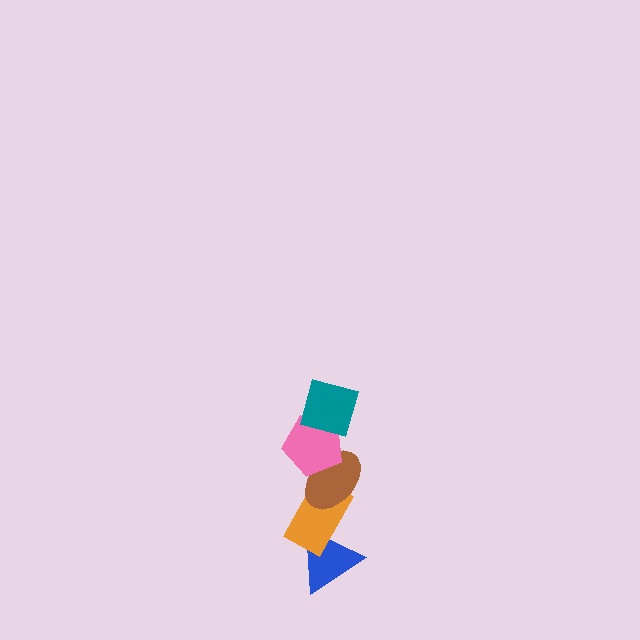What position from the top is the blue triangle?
The blue triangle is 5th from the top.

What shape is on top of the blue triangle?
The orange rectangle is on top of the blue triangle.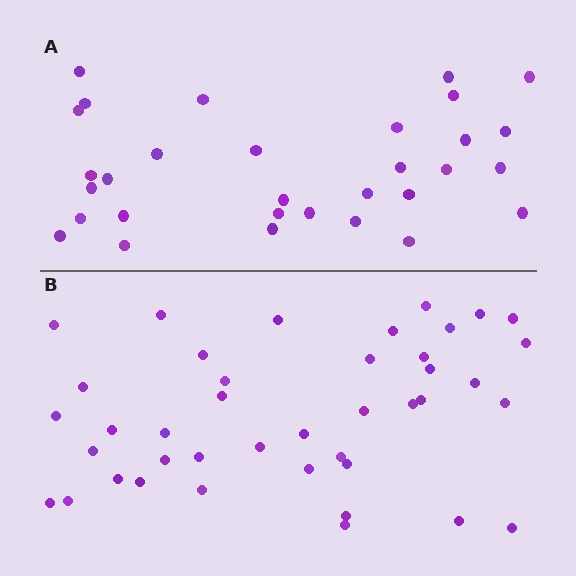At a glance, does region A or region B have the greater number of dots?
Region B (the bottom region) has more dots.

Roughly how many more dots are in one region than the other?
Region B has roughly 10 or so more dots than region A.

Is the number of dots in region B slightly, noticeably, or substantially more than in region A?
Region B has noticeably more, but not dramatically so. The ratio is roughly 1.3 to 1.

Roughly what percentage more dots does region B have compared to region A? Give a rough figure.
About 30% more.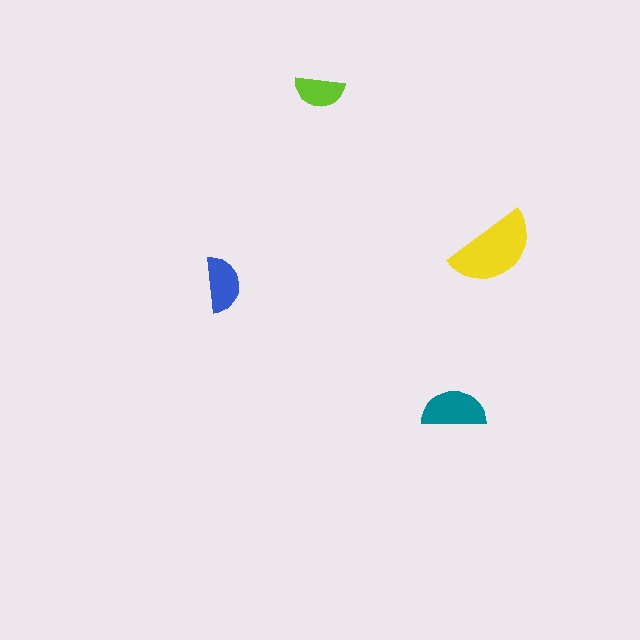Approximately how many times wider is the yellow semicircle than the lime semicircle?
About 2 times wider.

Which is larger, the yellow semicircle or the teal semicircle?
The yellow one.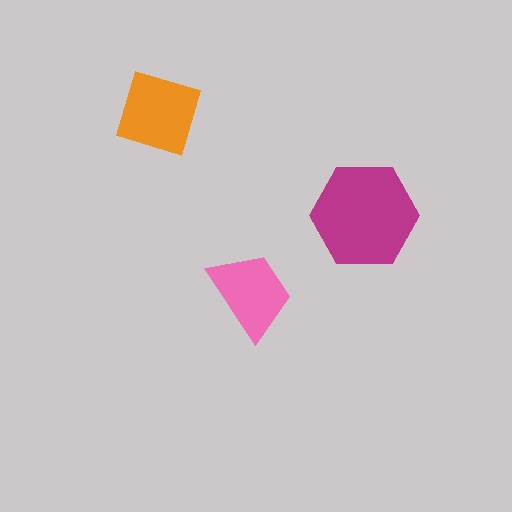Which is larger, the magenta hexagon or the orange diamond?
The magenta hexagon.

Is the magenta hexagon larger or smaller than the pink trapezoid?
Larger.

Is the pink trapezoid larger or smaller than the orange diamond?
Smaller.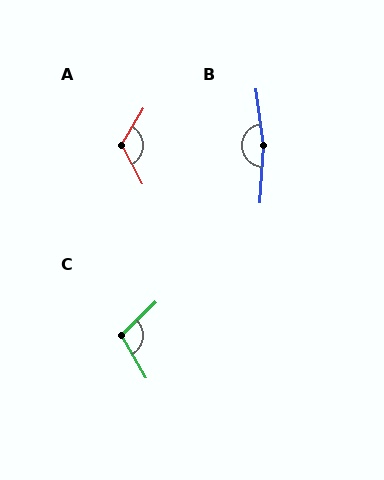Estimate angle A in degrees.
Approximately 122 degrees.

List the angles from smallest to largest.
C (104°), A (122°), B (169°).